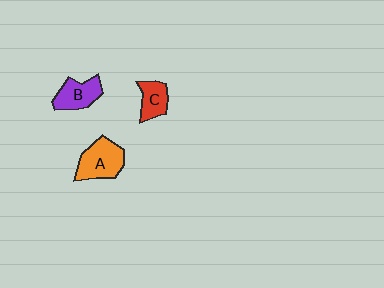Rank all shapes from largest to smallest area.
From largest to smallest: A (orange), B (purple), C (red).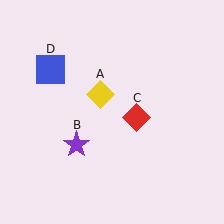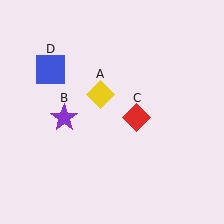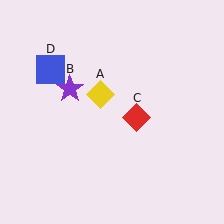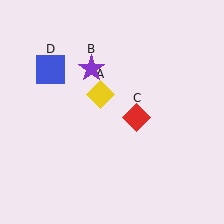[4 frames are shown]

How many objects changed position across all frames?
1 object changed position: purple star (object B).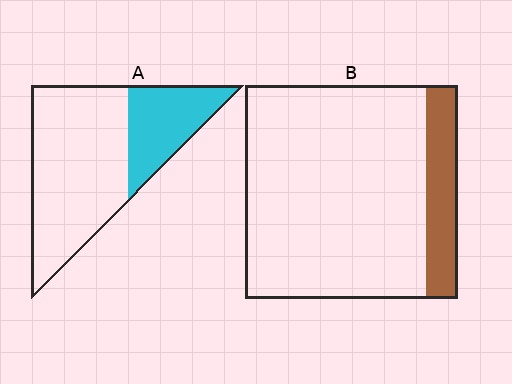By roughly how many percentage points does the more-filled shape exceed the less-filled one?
By roughly 15 percentage points (A over B).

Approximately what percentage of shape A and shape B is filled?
A is approximately 30% and B is approximately 15%.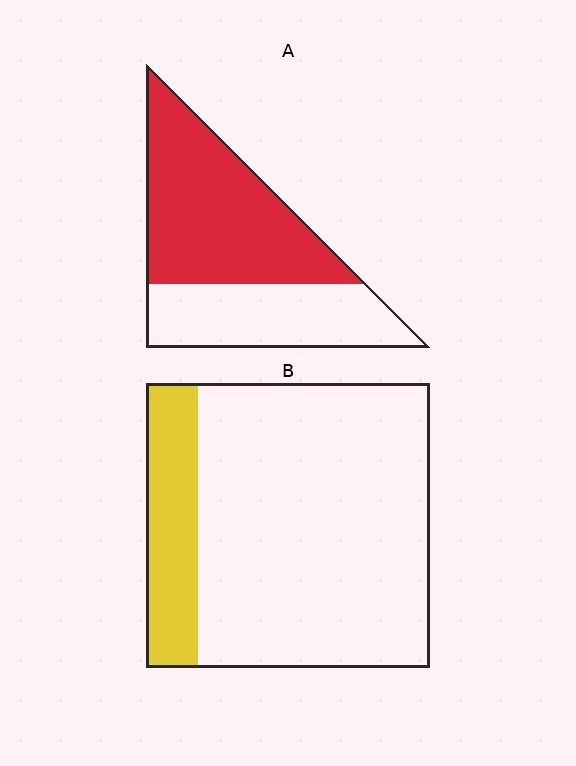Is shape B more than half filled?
No.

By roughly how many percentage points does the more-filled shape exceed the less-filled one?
By roughly 40 percentage points (A over B).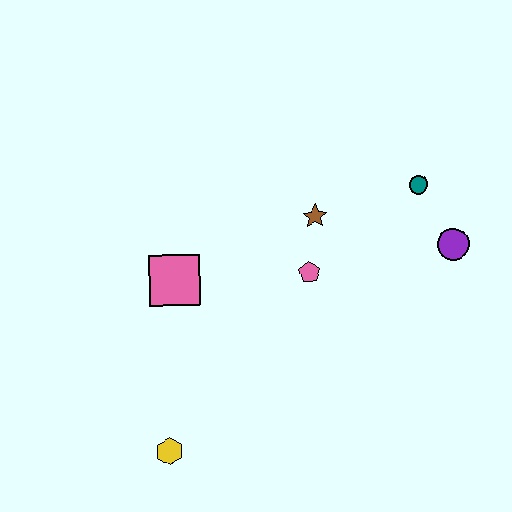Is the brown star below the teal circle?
Yes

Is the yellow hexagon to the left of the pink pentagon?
Yes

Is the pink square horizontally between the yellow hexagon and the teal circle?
Yes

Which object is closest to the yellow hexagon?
The pink square is closest to the yellow hexagon.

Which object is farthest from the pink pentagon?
The yellow hexagon is farthest from the pink pentagon.